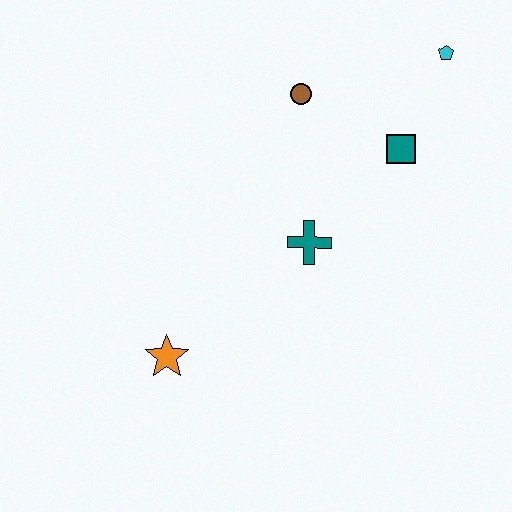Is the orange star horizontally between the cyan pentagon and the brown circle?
No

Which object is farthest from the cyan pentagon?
The orange star is farthest from the cyan pentagon.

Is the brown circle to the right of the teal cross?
No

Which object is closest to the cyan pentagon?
The teal square is closest to the cyan pentagon.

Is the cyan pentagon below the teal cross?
No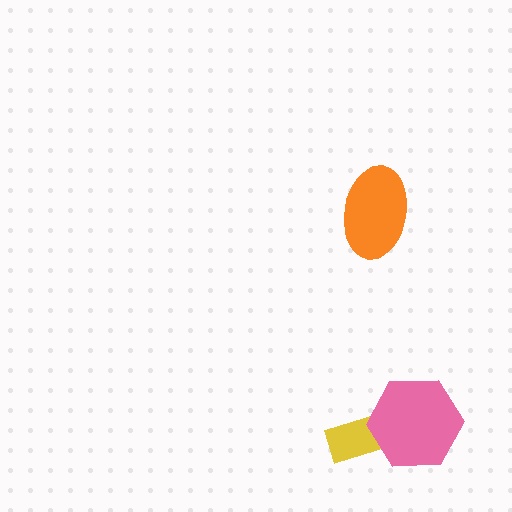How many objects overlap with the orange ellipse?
0 objects overlap with the orange ellipse.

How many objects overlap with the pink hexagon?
1 object overlaps with the pink hexagon.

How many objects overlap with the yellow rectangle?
1 object overlaps with the yellow rectangle.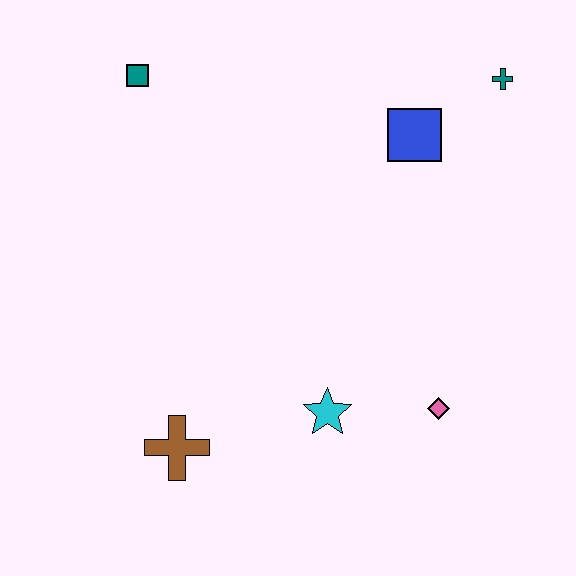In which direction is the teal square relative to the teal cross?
The teal square is to the left of the teal cross.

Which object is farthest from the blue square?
The brown cross is farthest from the blue square.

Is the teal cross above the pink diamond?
Yes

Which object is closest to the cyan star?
The pink diamond is closest to the cyan star.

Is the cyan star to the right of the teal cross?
No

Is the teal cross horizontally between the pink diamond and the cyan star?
No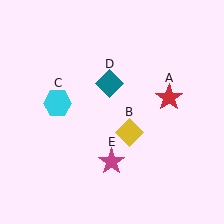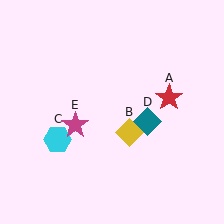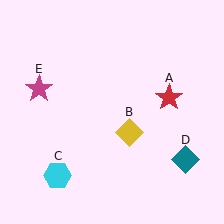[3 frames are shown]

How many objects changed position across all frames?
3 objects changed position: cyan hexagon (object C), teal diamond (object D), magenta star (object E).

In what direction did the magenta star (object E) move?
The magenta star (object E) moved up and to the left.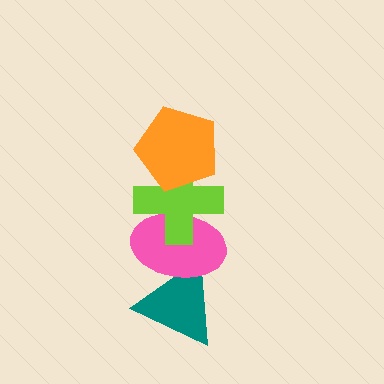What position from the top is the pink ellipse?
The pink ellipse is 3rd from the top.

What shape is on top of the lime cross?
The orange pentagon is on top of the lime cross.